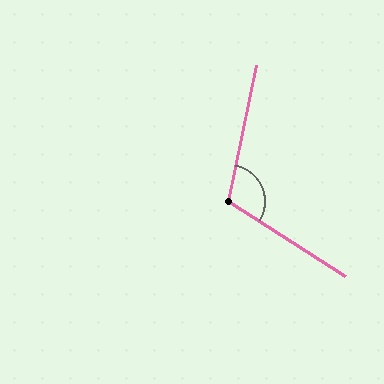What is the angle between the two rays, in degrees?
Approximately 111 degrees.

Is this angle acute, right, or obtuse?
It is obtuse.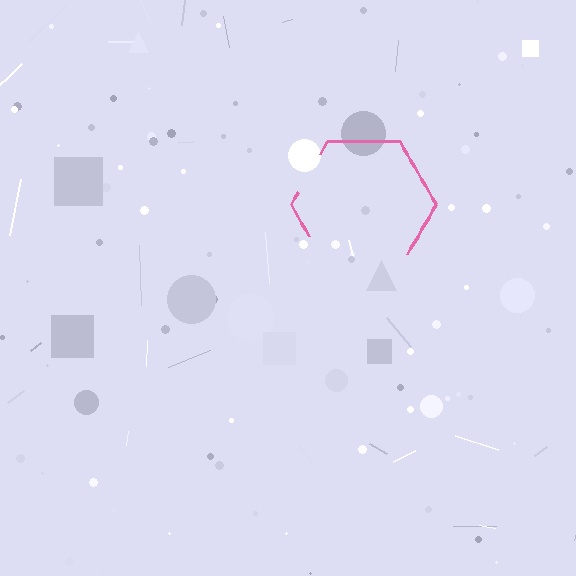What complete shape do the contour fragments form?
The contour fragments form a hexagon.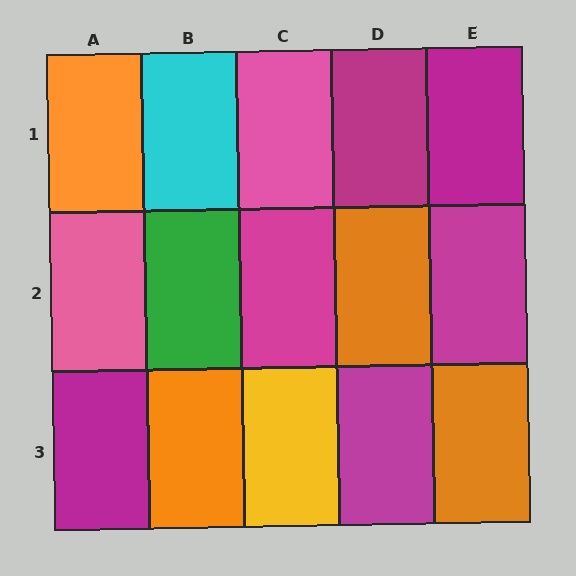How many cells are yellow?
1 cell is yellow.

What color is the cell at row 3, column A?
Magenta.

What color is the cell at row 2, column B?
Green.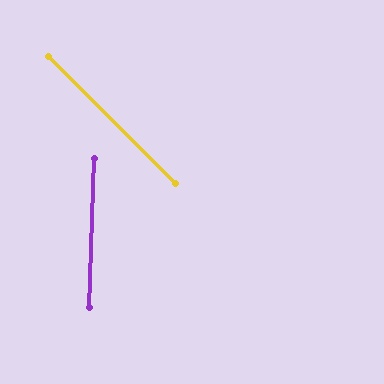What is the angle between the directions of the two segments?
Approximately 47 degrees.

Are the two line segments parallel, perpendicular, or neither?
Neither parallel nor perpendicular — they differ by about 47°.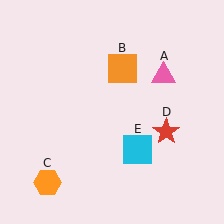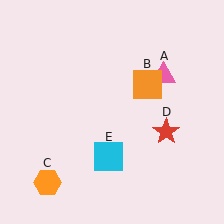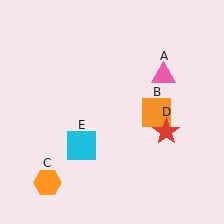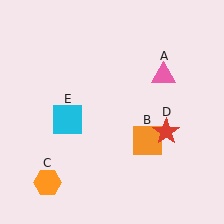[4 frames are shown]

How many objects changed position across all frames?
2 objects changed position: orange square (object B), cyan square (object E).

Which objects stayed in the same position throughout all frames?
Pink triangle (object A) and orange hexagon (object C) and red star (object D) remained stationary.